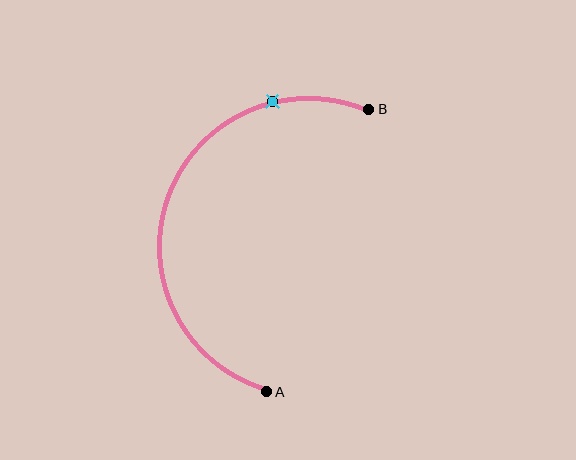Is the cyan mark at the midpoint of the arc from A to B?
No. The cyan mark lies on the arc but is closer to endpoint B. The arc midpoint would be at the point on the curve equidistant along the arc from both A and B.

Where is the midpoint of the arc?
The arc midpoint is the point on the curve farthest from the straight line joining A and B. It sits to the left of that line.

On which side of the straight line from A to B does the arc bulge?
The arc bulges to the left of the straight line connecting A and B.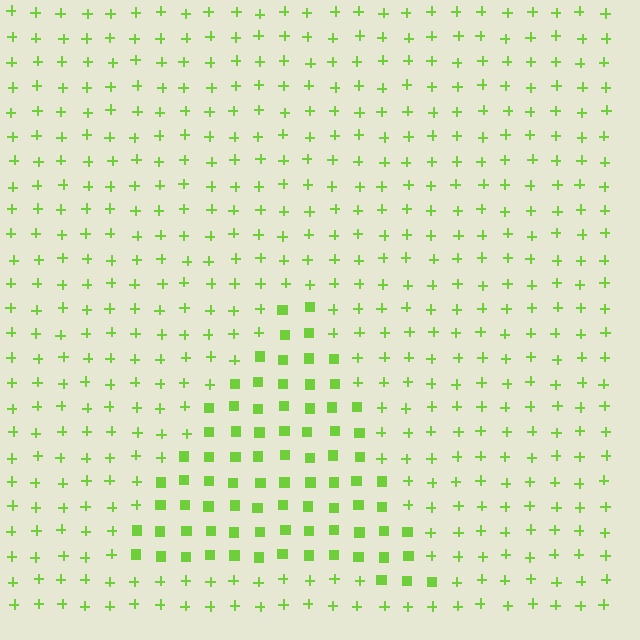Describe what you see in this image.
The image is filled with small lime elements arranged in a uniform grid. A triangle-shaped region contains squares, while the surrounding area contains plus signs. The boundary is defined purely by the change in element shape.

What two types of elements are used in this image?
The image uses squares inside the triangle region and plus signs outside it.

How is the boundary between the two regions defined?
The boundary is defined by a change in element shape: squares inside vs. plus signs outside. All elements share the same color and spacing.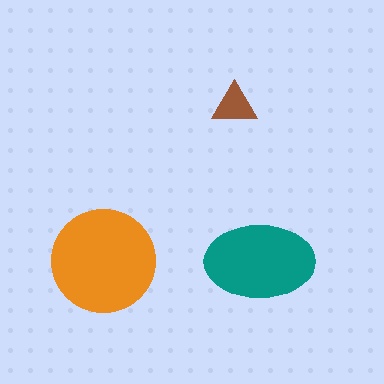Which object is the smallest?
The brown triangle.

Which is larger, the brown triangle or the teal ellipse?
The teal ellipse.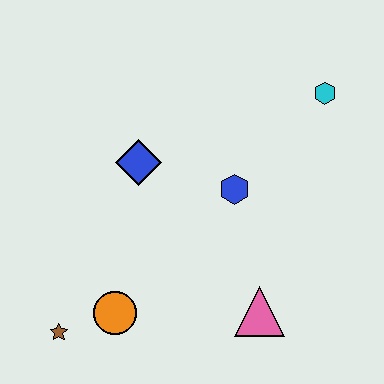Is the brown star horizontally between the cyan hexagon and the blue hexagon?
No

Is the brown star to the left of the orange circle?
Yes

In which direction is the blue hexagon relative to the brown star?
The blue hexagon is to the right of the brown star.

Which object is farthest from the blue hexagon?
The brown star is farthest from the blue hexagon.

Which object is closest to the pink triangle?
The blue hexagon is closest to the pink triangle.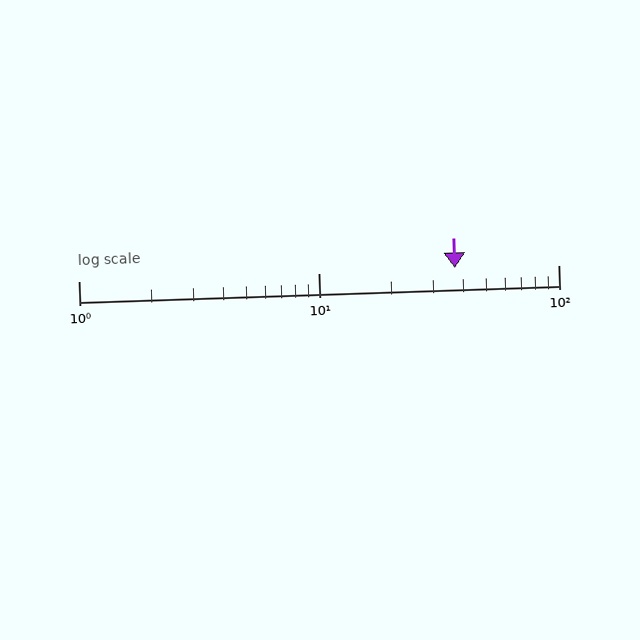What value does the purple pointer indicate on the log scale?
The pointer indicates approximately 37.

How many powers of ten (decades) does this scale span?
The scale spans 2 decades, from 1 to 100.